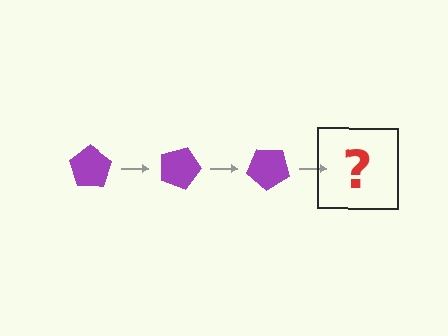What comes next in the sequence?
The next element should be a purple pentagon rotated 60 degrees.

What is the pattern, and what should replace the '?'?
The pattern is that the pentagon rotates 20 degrees each step. The '?' should be a purple pentagon rotated 60 degrees.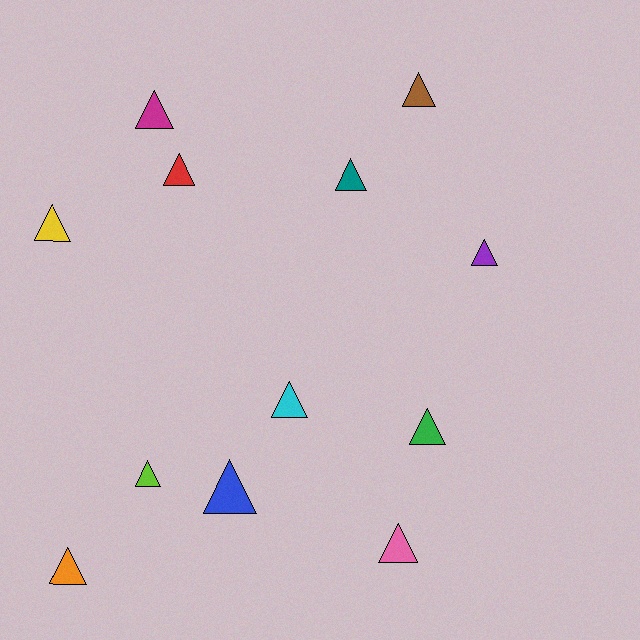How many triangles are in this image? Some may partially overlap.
There are 12 triangles.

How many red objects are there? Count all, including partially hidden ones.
There is 1 red object.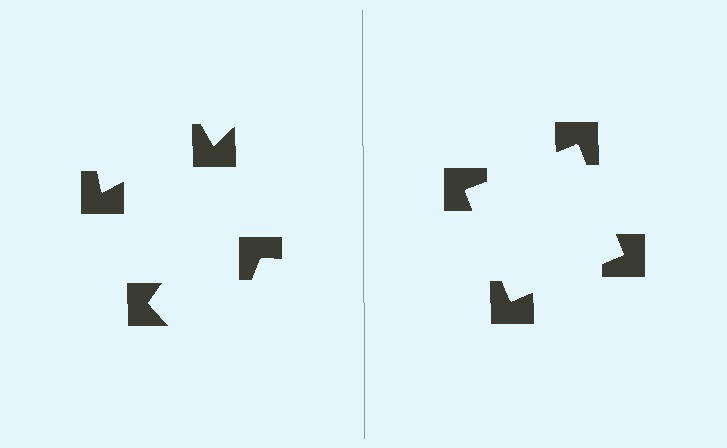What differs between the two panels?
The notched squares are positioned identically on both sides; only the wedge orientations differ. On the right they align to a square; on the left they are misaligned.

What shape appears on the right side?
An illusory square.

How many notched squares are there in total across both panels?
8 — 4 on each side.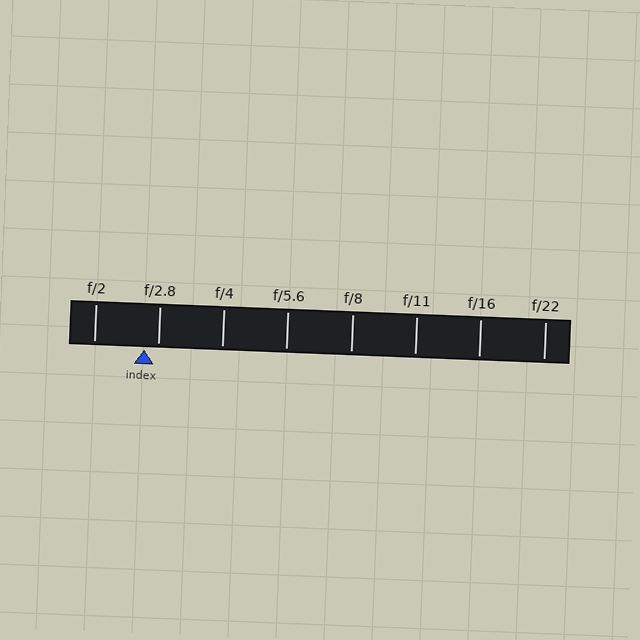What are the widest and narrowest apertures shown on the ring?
The widest aperture shown is f/2 and the narrowest is f/22.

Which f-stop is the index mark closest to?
The index mark is closest to f/2.8.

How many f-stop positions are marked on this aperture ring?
There are 8 f-stop positions marked.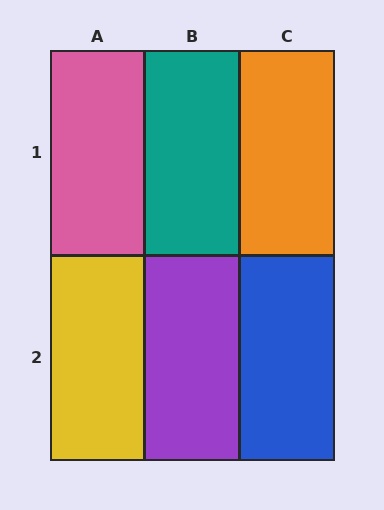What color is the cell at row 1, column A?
Pink.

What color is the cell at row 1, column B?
Teal.